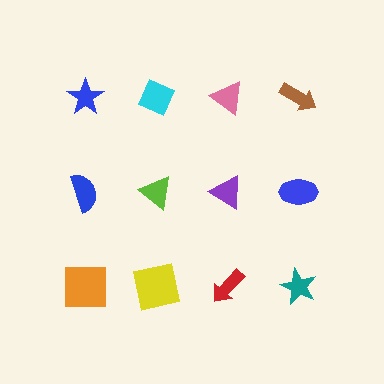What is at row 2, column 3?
A purple triangle.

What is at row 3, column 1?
An orange square.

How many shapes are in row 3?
4 shapes.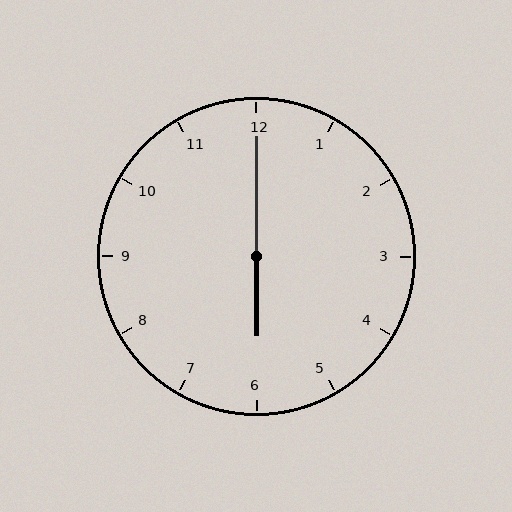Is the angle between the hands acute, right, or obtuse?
It is obtuse.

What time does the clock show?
6:00.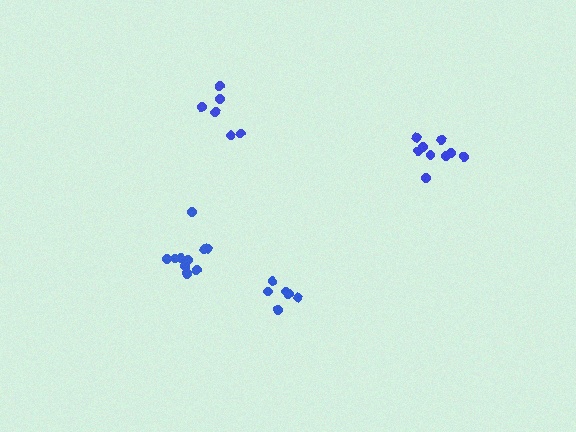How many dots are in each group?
Group 1: 6 dots, Group 2: 10 dots, Group 3: 6 dots, Group 4: 9 dots (31 total).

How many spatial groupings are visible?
There are 4 spatial groupings.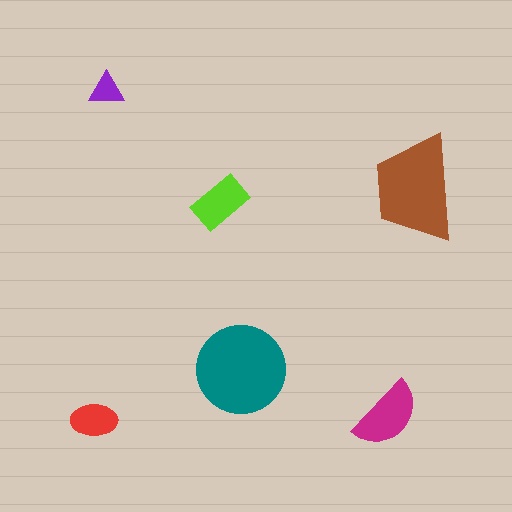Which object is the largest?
The teal circle.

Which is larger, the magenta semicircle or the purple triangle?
The magenta semicircle.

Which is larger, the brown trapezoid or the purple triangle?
The brown trapezoid.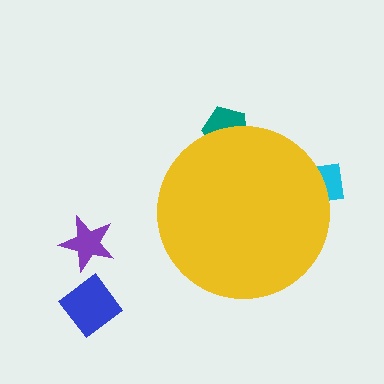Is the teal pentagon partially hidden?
Yes, the teal pentagon is partially hidden behind the yellow circle.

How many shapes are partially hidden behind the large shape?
2 shapes are partially hidden.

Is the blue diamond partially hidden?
No, the blue diamond is fully visible.